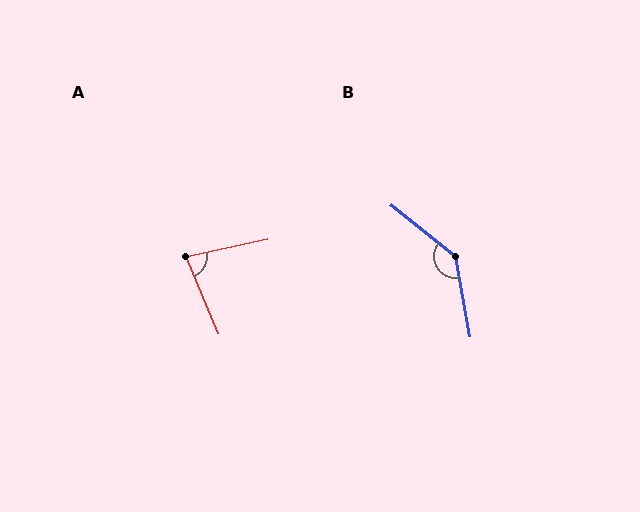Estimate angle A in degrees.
Approximately 79 degrees.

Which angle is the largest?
B, at approximately 139 degrees.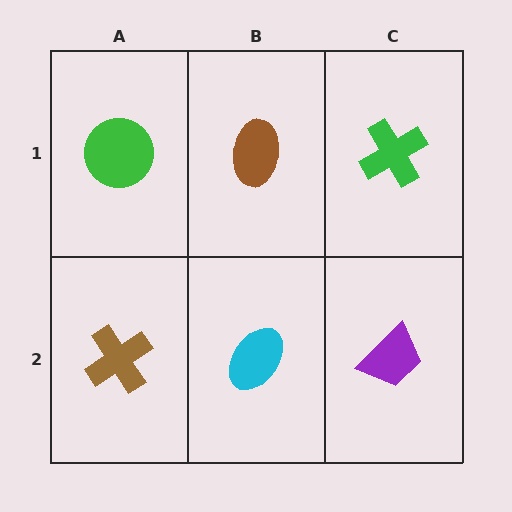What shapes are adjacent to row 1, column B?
A cyan ellipse (row 2, column B), a green circle (row 1, column A), a green cross (row 1, column C).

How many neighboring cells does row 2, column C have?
2.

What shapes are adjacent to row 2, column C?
A green cross (row 1, column C), a cyan ellipse (row 2, column B).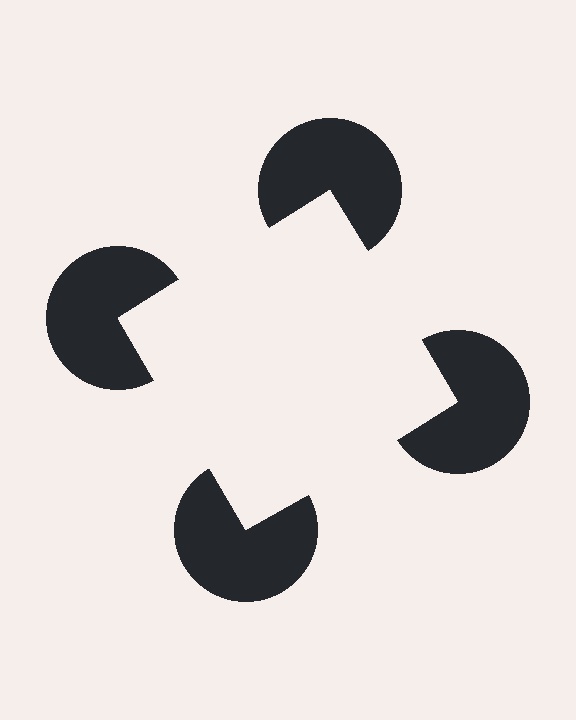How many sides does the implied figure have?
4 sides.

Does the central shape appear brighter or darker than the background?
It typically appears slightly brighter than the background, even though no actual brightness change is drawn.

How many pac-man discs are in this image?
There are 4 — one at each vertex of the illusory square.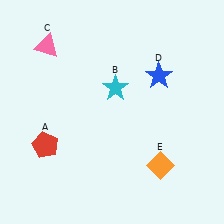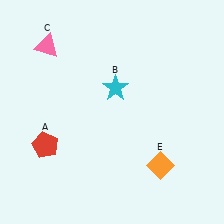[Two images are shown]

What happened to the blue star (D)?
The blue star (D) was removed in Image 2. It was in the top-right area of Image 1.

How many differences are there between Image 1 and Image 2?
There is 1 difference between the two images.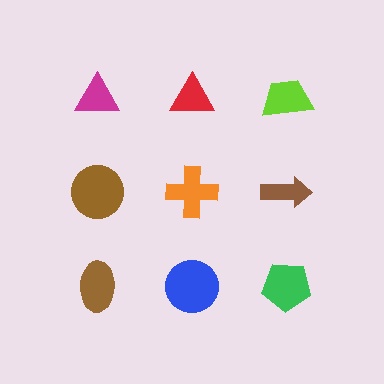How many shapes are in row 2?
3 shapes.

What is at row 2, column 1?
A brown circle.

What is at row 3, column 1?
A brown ellipse.